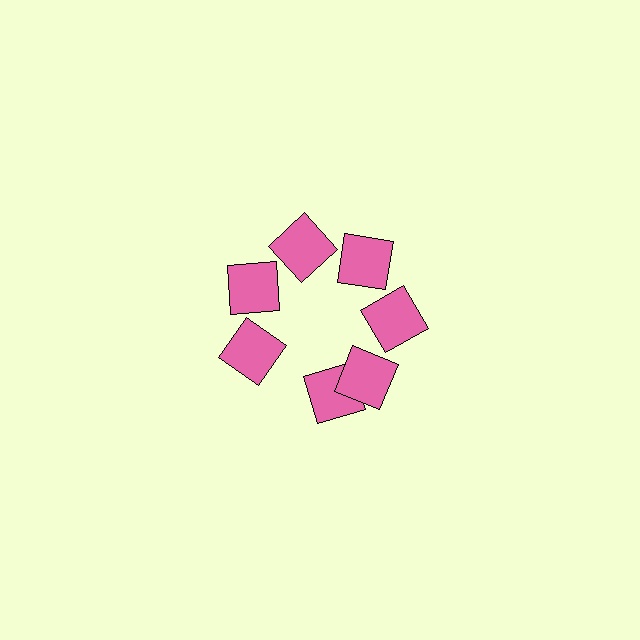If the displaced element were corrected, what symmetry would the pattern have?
It would have 7-fold rotational symmetry — the pattern would map onto itself every 51 degrees.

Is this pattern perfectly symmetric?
No. The 7 pink squares are arranged in a ring, but one element near the 6 o'clock position is rotated out of alignment along the ring, breaking the 7-fold rotational symmetry.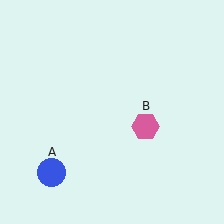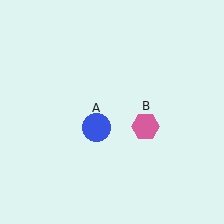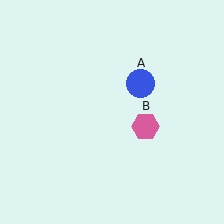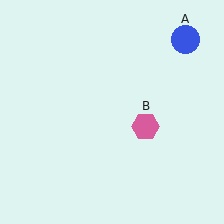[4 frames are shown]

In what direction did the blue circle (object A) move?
The blue circle (object A) moved up and to the right.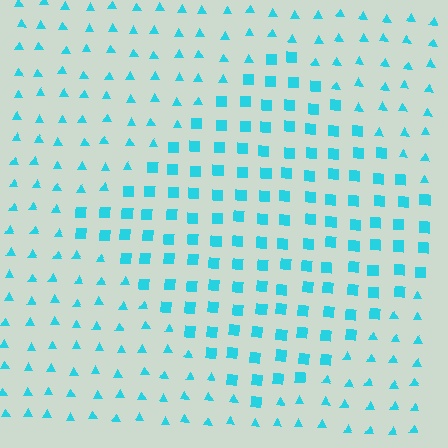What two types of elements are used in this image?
The image uses squares inside the diamond region and triangles outside it.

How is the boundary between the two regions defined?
The boundary is defined by a change in element shape: squares inside vs. triangles outside. All elements share the same color and spacing.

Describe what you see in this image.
The image is filled with small cyan elements arranged in a uniform grid. A diamond-shaped region contains squares, while the surrounding area contains triangles. The boundary is defined purely by the change in element shape.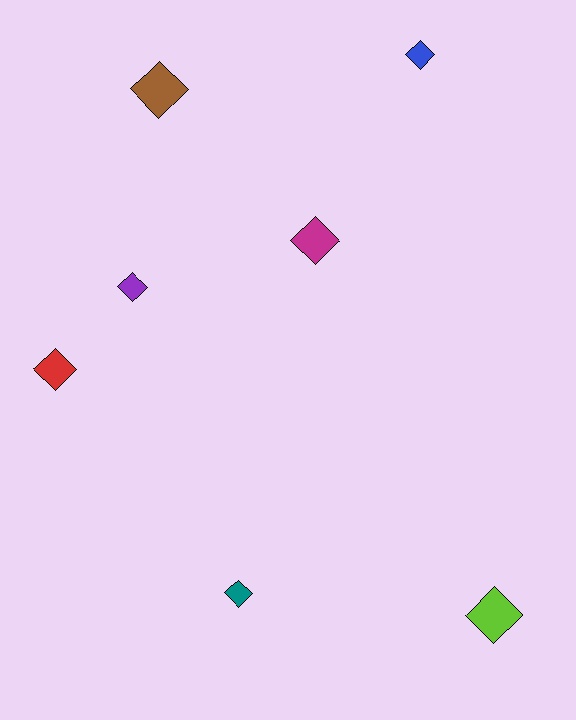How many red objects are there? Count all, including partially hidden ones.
There is 1 red object.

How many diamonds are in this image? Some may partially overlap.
There are 7 diamonds.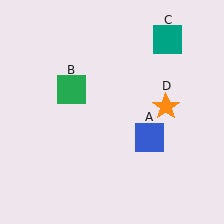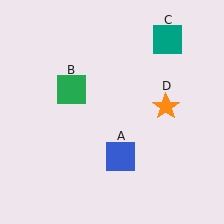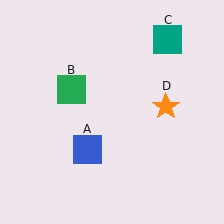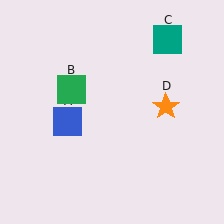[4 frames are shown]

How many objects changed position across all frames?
1 object changed position: blue square (object A).